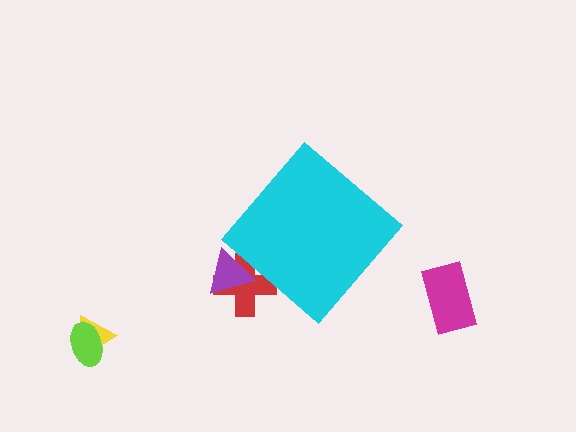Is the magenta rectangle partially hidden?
No, the magenta rectangle is fully visible.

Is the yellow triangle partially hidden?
No, the yellow triangle is fully visible.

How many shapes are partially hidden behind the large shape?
2 shapes are partially hidden.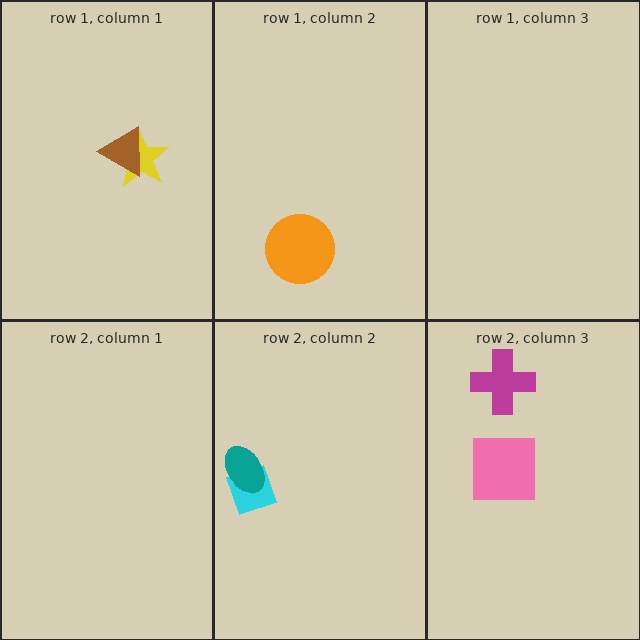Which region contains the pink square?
The row 2, column 3 region.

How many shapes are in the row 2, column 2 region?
2.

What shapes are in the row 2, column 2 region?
The cyan diamond, the teal ellipse.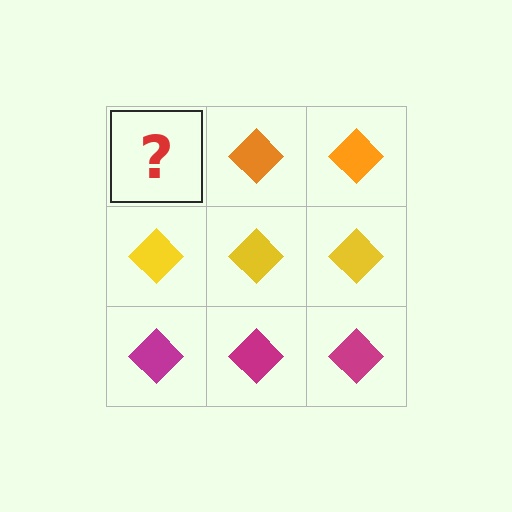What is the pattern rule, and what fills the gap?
The rule is that each row has a consistent color. The gap should be filled with an orange diamond.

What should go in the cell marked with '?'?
The missing cell should contain an orange diamond.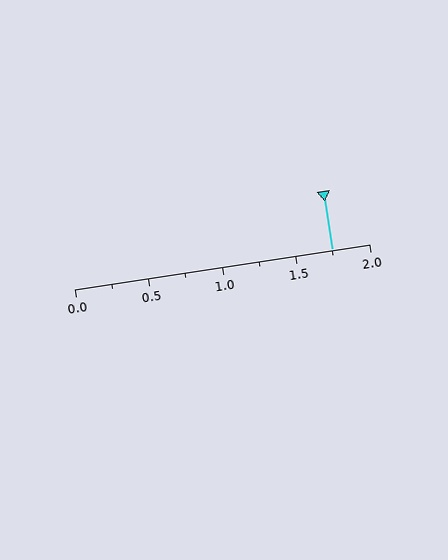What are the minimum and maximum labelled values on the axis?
The axis runs from 0.0 to 2.0.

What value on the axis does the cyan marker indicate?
The marker indicates approximately 1.75.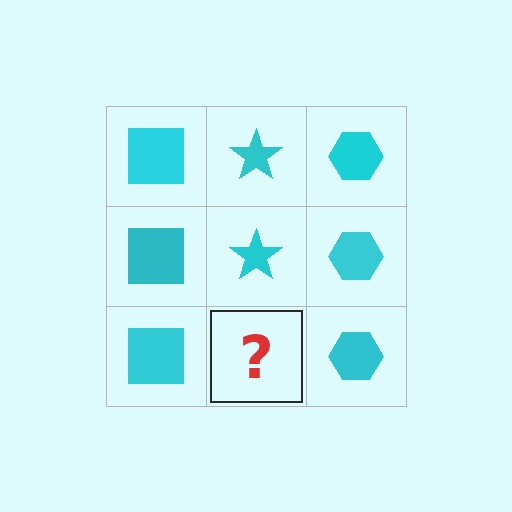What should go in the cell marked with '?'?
The missing cell should contain a cyan star.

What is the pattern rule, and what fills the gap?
The rule is that each column has a consistent shape. The gap should be filled with a cyan star.